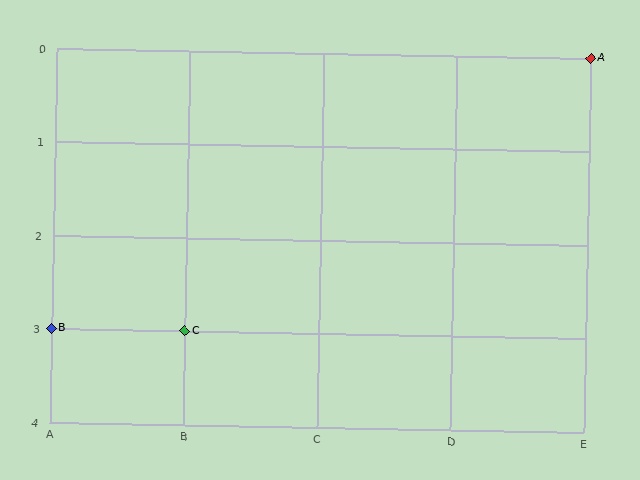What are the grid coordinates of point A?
Point A is at grid coordinates (E, 0).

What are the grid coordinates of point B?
Point B is at grid coordinates (A, 3).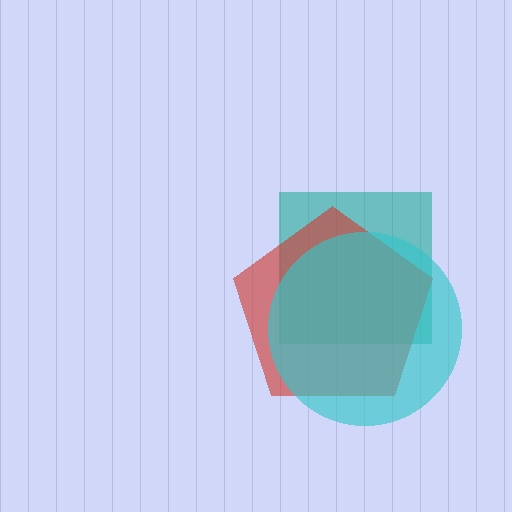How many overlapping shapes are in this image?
There are 3 overlapping shapes in the image.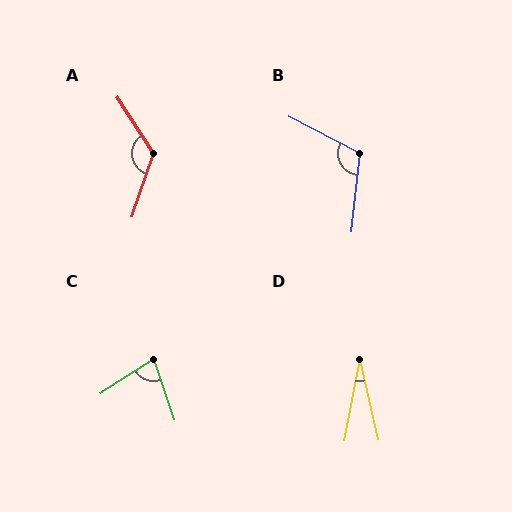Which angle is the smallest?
D, at approximately 24 degrees.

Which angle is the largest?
A, at approximately 128 degrees.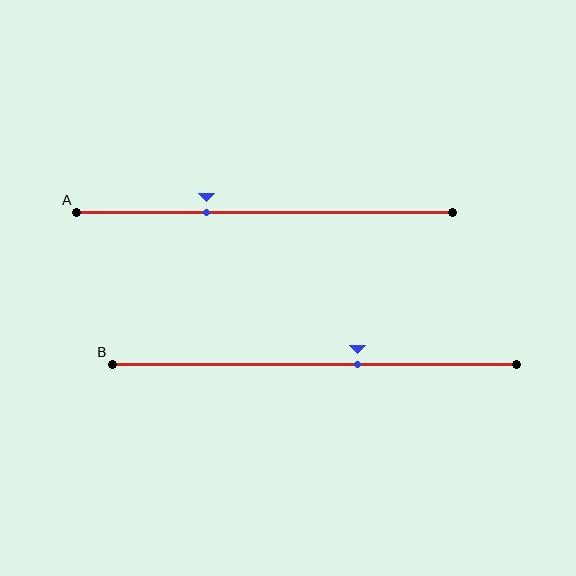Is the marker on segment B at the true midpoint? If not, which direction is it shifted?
No, the marker on segment B is shifted to the right by about 11% of the segment length.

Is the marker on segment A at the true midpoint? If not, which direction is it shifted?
No, the marker on segment A is shifted to the left by about 16% of the segment length.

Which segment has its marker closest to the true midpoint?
Segment B has its marker closest to the true midpoint.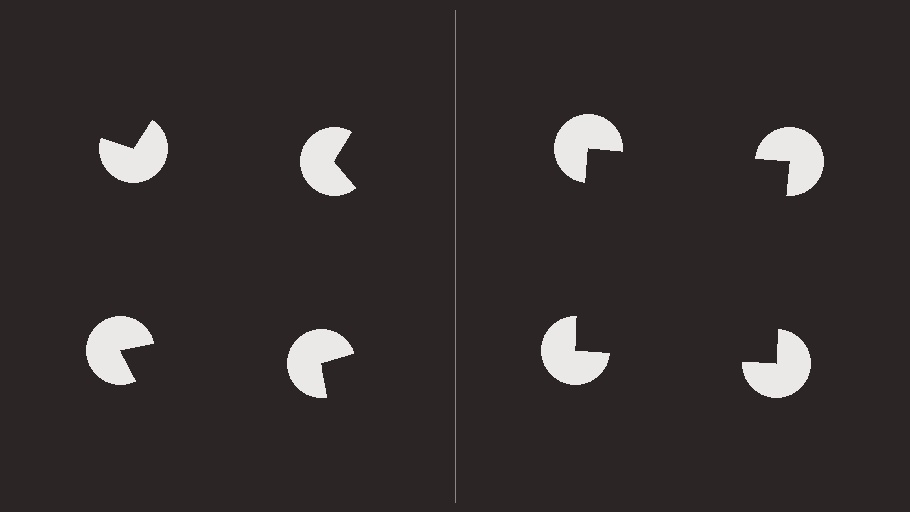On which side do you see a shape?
An illusory square appears on the right side. On the left side the wedge cuts are rotated, so no coherent shape forms.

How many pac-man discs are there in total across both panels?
8 — 4 on each side.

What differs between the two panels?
The pac-man discs are positioned identically on both sides; only the wedge orientations differ. On the right they align to a square; on the left they are misaligned.